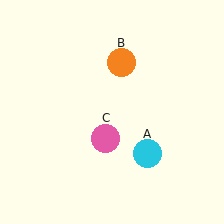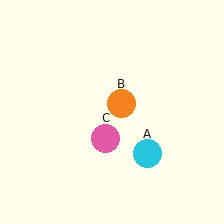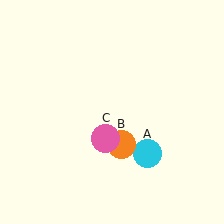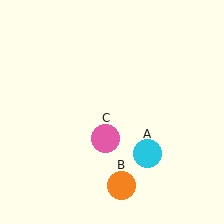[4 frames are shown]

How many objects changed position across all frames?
1 object changed position: orange circle (object B).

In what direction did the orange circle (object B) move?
The orange circle (object B) moved down.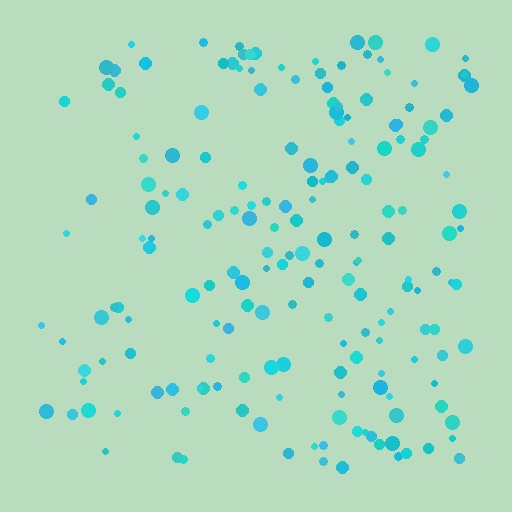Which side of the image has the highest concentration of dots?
The right.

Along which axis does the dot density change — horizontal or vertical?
Horizontal.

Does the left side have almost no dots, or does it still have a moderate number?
Still a moderate number, just noticeably fewer than the right.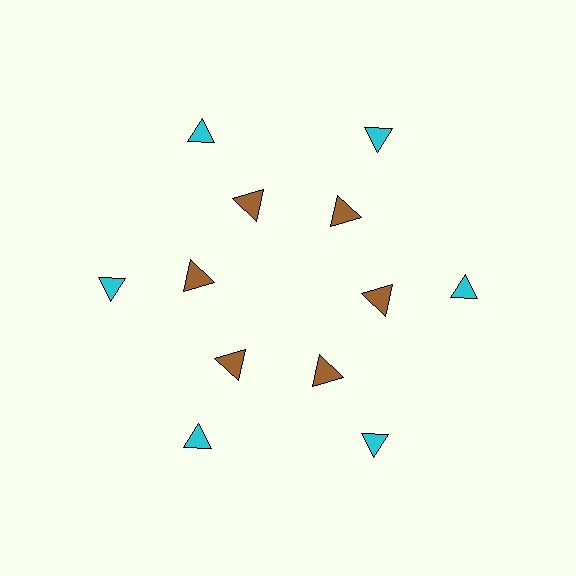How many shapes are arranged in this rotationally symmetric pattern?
There are 12 shapes, arranged in 6 groups of 2.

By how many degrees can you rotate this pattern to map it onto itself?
The pattern maps onto itself every 60 degrees of rotation.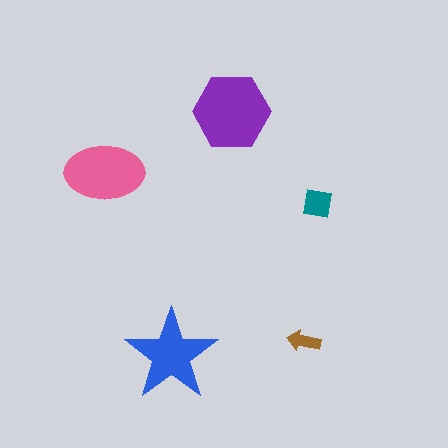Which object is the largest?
The purple hexagon.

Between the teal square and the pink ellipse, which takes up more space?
The pink ellipse.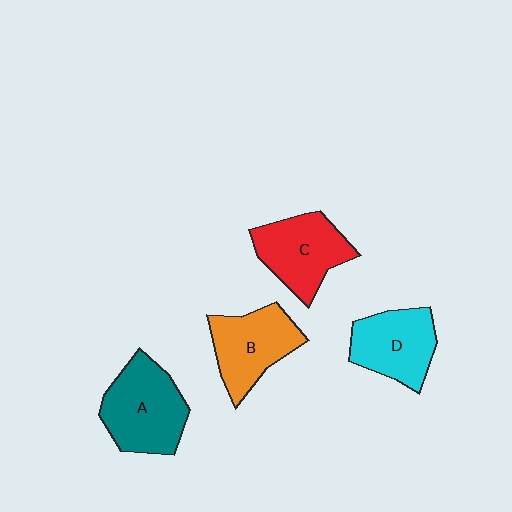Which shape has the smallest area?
Shape D (cyan).